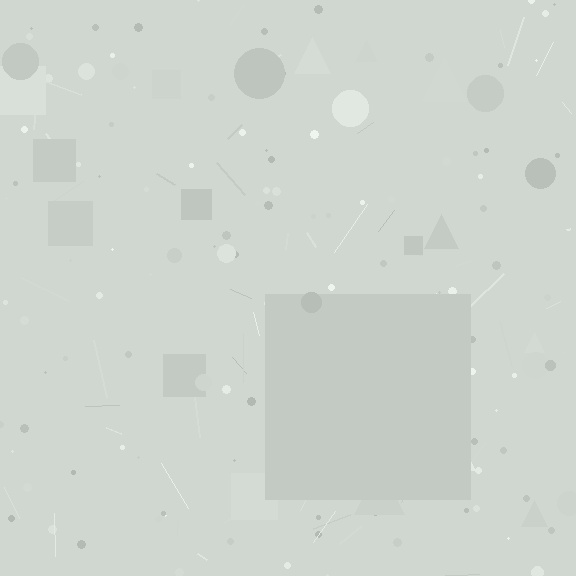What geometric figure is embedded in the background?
A square is embedded in the background.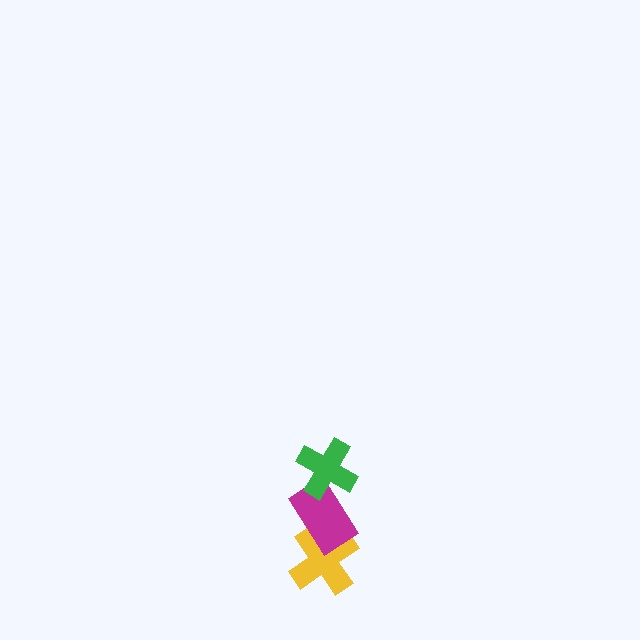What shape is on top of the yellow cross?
The magenta rectangle is on top of the yellow cross.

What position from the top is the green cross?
The green cross is 1st from the top.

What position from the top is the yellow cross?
The yellow cross is 3rd from the top.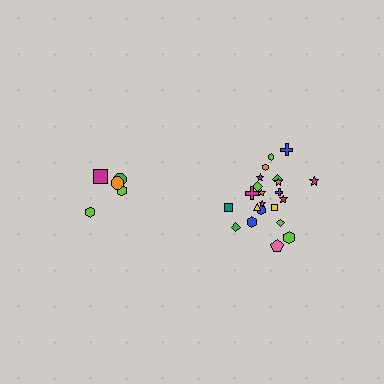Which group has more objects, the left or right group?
The right group.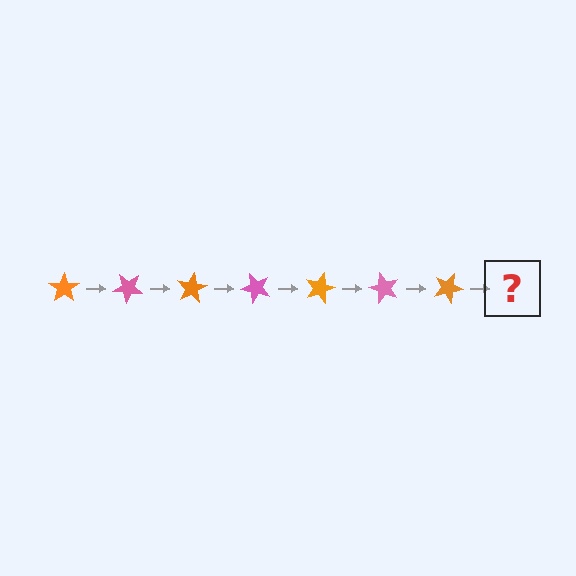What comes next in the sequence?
The next element should be a pink star, rotated 280 degrees from the start.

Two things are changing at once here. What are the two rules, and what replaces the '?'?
The two rules are that it rotates 40 degrees each step and the color cycles through orange and pink. The '?' should be a pink star, rotated 280 degrees from the start.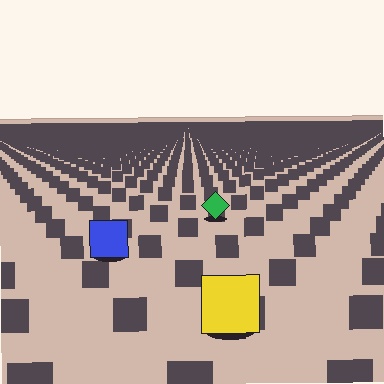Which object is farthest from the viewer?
The green diamond is farthest from the viewer. It appears smaller and the ground texture around it is denser.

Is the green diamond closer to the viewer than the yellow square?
No. The yellow square is closer — you can tell from the texture gradient: the ground texture is coarser near it.